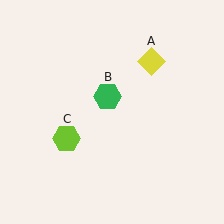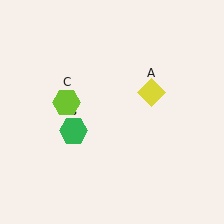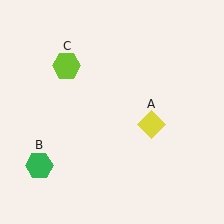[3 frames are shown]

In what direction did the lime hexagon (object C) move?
The lime hexagon (object C) moved up.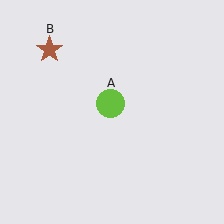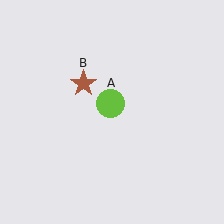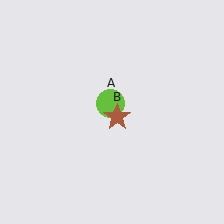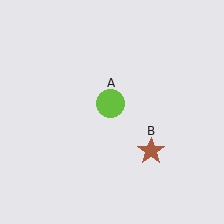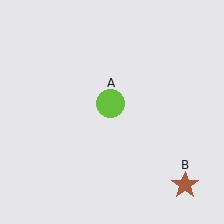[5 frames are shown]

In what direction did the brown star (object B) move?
The brown star (object B) moved down and to the right.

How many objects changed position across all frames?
1 object changed position: brown star (object B).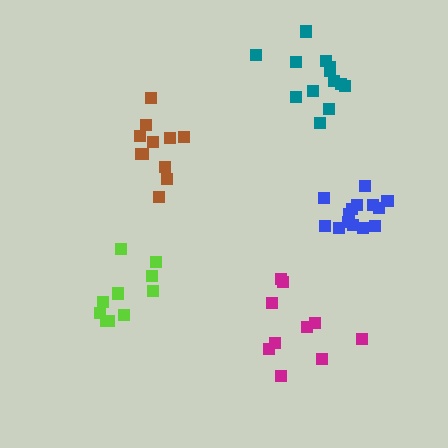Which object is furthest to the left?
The lime cluster is leftmost.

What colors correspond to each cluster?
The clusters are colored: brown, blue, lime, magenta, teal.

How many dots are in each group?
Group 1: 11 dots, Group 2: 14 dots, Group 3: 10 dots, Group 4: 10 dots, Group 5: 13 dots (58 total).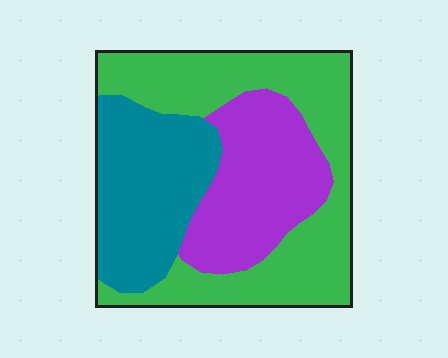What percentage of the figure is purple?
Purple covers roughly 25% of the figure.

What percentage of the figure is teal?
Teal takes up about one quarter (1/4) of the figure.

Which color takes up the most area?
Green, at roughly 45%.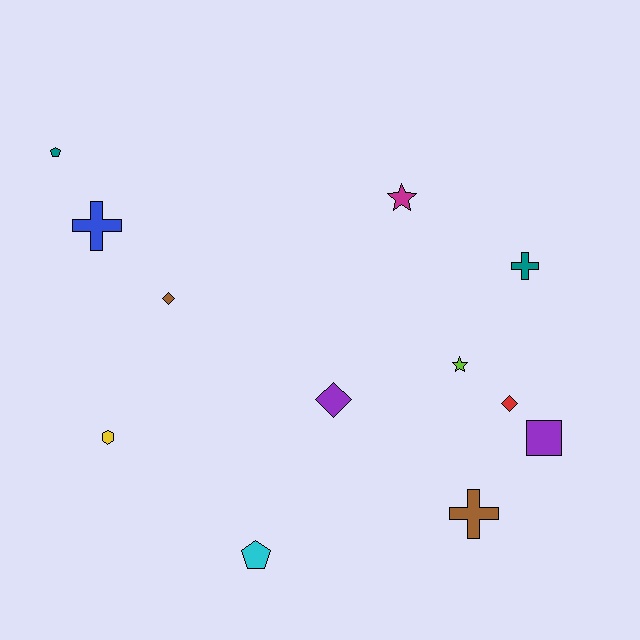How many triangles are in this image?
There are no triangles.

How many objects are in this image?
There are 12 objects.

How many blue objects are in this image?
There is 1 blue object.